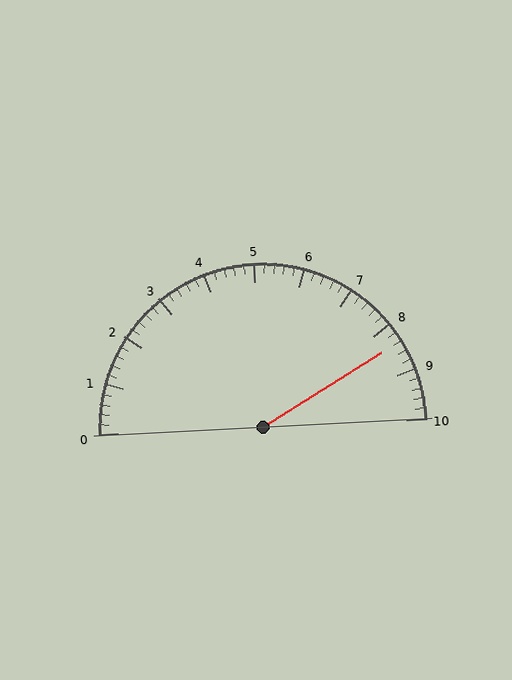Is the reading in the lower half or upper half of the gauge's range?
The reading is in the upper half of the range (0 to 10).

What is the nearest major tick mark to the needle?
The nearest major tick mark is 8.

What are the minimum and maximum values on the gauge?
The gauge ranges from 0 to 10.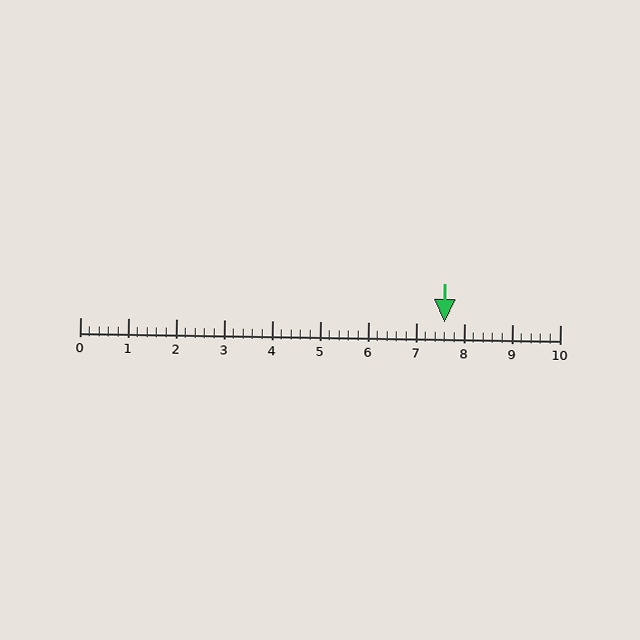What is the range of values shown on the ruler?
The ruler shows values from 0 to 10.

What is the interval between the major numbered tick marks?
The major tick marks are spaced 1 units apart.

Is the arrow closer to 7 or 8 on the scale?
The arrow is closer to 8.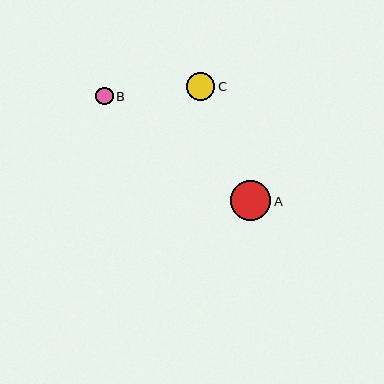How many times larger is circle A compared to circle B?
Circle A is approximately 2.3 times the size of circle B.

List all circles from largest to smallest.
From largest to smallest: A, C, B.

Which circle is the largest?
Circle A is the largest with a size of approximately 40 pixels.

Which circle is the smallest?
Circle B is the smallest with a size of approximately 18 pixels.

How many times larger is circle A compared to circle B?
Circle A is approximately 2.3 times the size of circle B.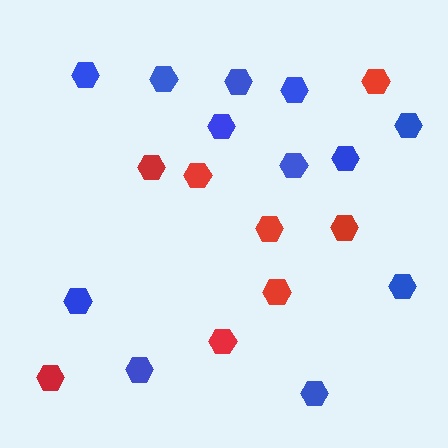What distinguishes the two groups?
There are 2 groups: one group of red hexagons (8) and one group of blue hexagons (12).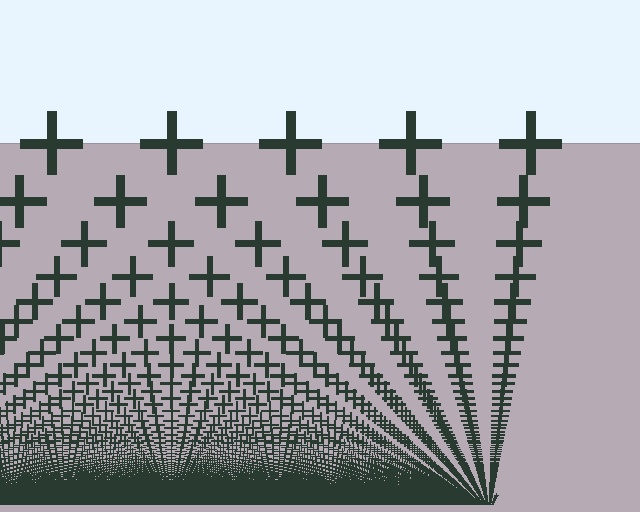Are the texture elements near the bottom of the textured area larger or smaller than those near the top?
Smaller. The gradient is inverted — elements near the bottom are smaller and denser.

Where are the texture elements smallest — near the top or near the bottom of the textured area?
Near the bottom.